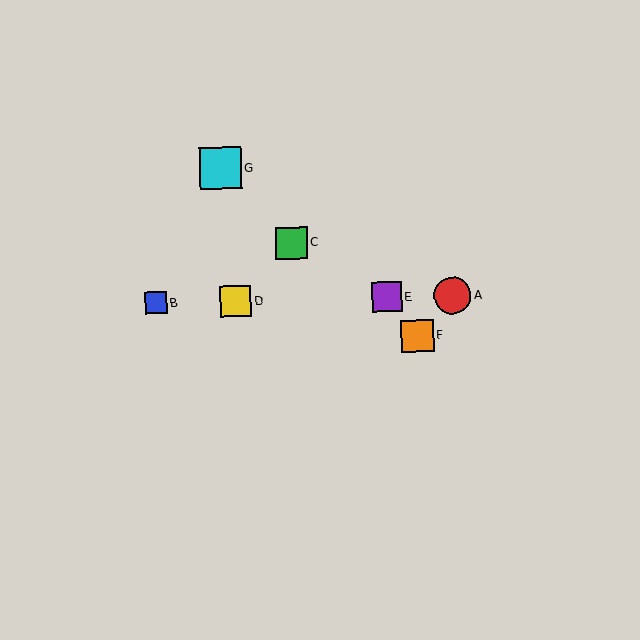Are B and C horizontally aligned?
No, B is at y≈303 and C is at y≈243.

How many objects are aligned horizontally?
4 objects (A, B, D, E) are aligned horizontally.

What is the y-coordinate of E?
Object E is at y≈297.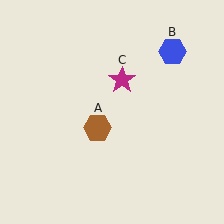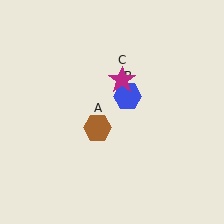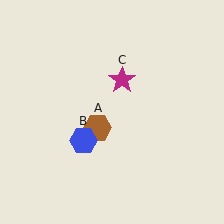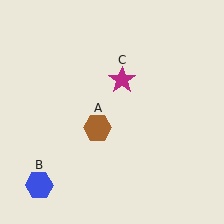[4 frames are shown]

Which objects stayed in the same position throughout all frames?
Brown hexagon (object A) and magenta star (object C) remained stationary.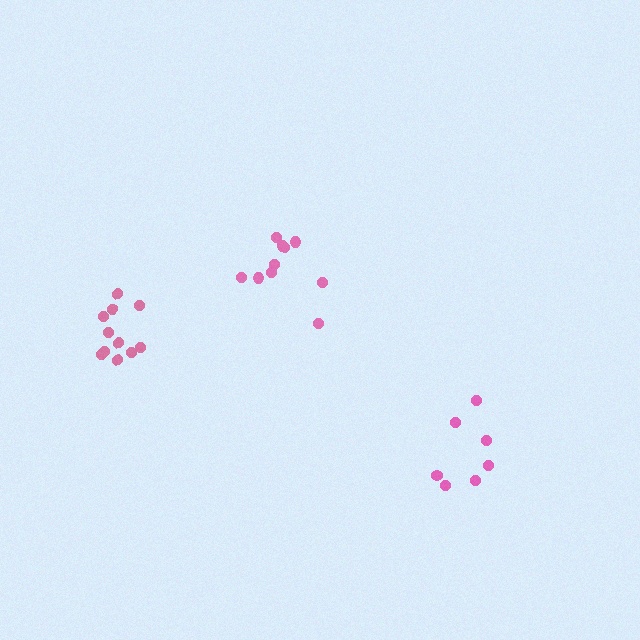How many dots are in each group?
Group 1: 10 dots, Group 2: 7 dots, Group 3: 11 dots (28 total).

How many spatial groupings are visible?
There are 3 spatial groupings.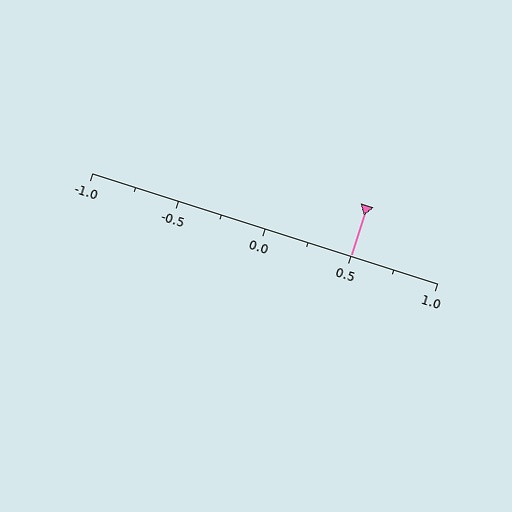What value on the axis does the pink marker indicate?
The marker indicates approximately 0.5.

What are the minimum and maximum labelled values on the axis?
The axis runs from -1.0 to 1.0.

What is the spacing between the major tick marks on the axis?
The major ticks are spaced 0.5 apart.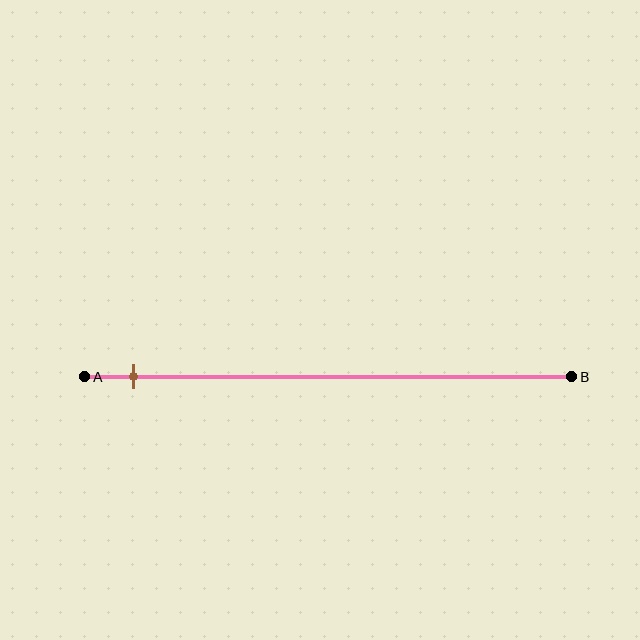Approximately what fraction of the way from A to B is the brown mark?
The brown mark is approximately 10% of the way from A to B.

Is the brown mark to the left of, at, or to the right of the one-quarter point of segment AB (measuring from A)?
The brown mark is to the left of the one-quarter point of segment AB.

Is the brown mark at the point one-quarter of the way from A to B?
No, the mark is at about 10% from A, not at the 25% one-quarter point.